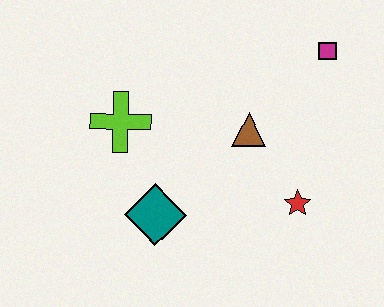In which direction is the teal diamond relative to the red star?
The teal diamond is to the left of the red star.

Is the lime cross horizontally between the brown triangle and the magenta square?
No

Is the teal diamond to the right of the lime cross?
Yes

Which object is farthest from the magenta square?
The teal diamond is farthest from the magenta square.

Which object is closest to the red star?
The brown triangle is closest to the red star.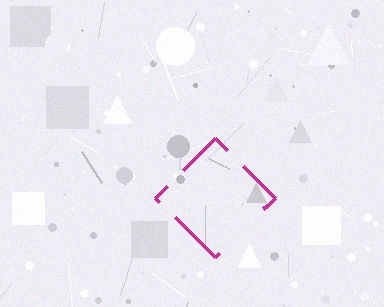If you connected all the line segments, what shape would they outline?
They would outline a diamond.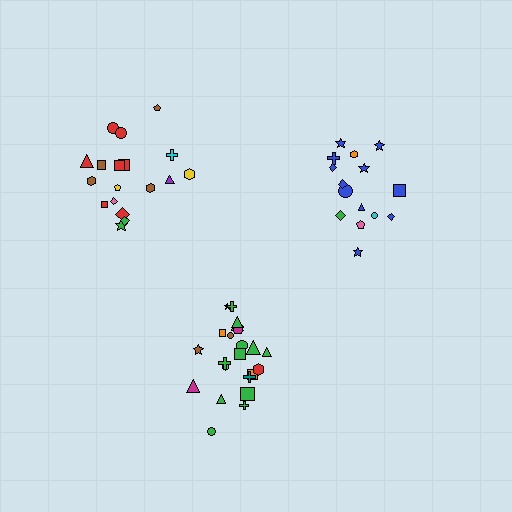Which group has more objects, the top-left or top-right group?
The top-left group.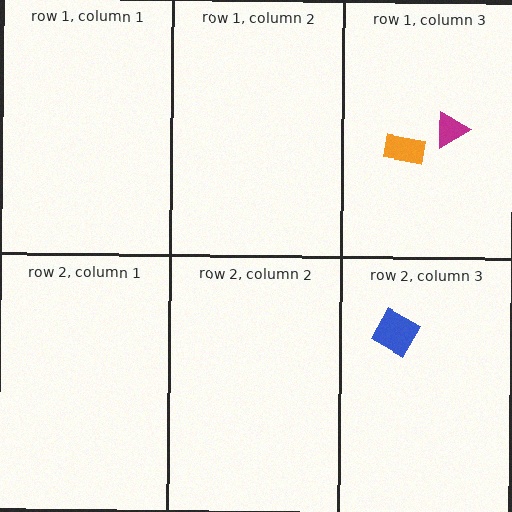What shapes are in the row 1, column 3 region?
The orange rectangle, the magenta triangle.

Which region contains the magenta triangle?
The row 1, column 3 region.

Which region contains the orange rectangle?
The row 1, column 3 region.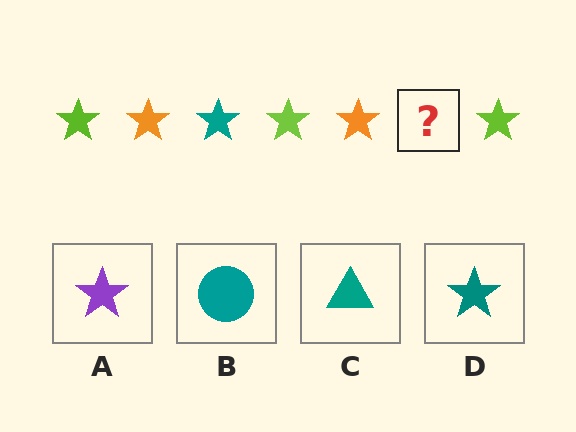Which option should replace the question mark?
Option D.